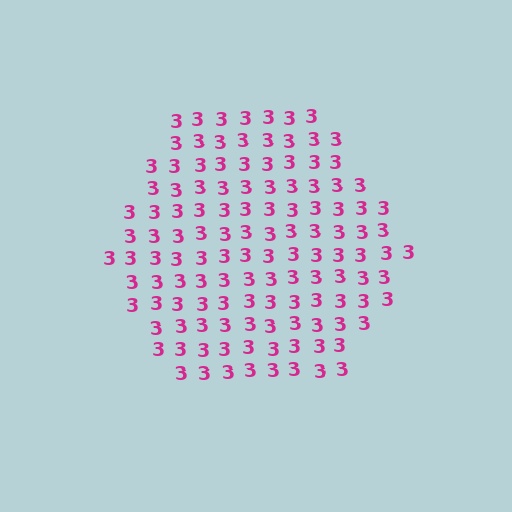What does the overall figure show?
The overall figure shows a hexagon.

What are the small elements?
The small elements are digit 3's.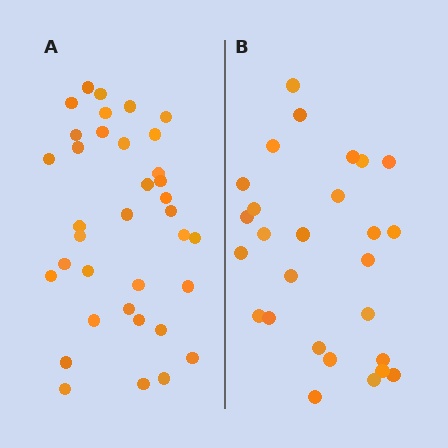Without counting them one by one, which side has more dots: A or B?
Region A (the left region) has more dots.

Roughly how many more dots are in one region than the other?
Region A has roughly 8 or so more dots than region B.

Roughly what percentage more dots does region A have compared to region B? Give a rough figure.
About 35% more.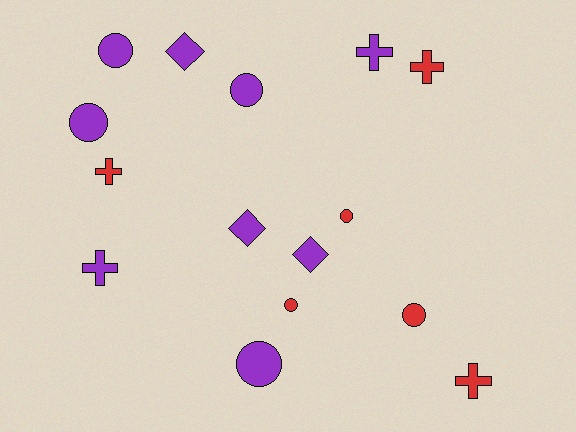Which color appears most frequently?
Purple, with 9 objects.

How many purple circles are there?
There are 4 purple circles.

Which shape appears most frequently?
Circle, with 7 objects.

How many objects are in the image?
There are 15 objects.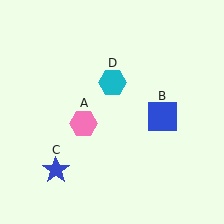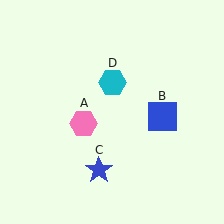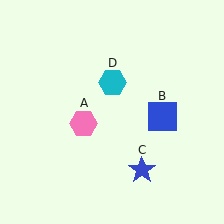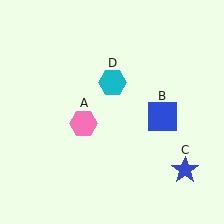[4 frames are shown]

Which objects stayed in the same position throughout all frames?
Pink hexagon (object A) and blue square (object B) and cyan hexagon (object D) remained stationary.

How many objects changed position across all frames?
1 object changed position: blue star (object C).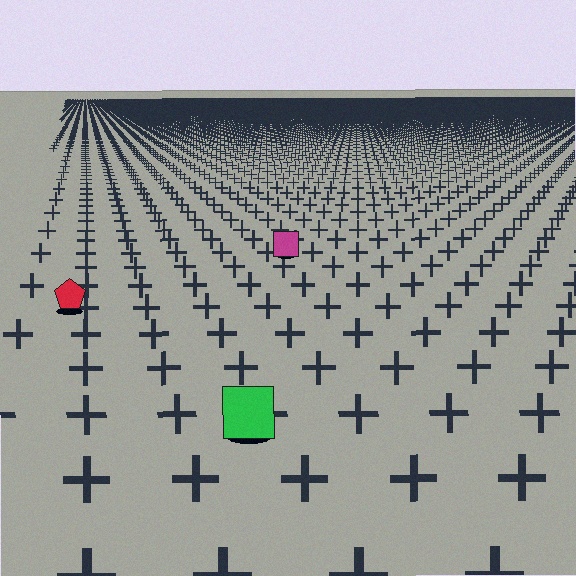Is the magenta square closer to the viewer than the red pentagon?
No. The red pentagon is closer — you can tell from the texture gradient: the ground texture is coarser near it.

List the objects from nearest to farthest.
From nearest to farthest: the green square, the red pentagon, the magenta square.